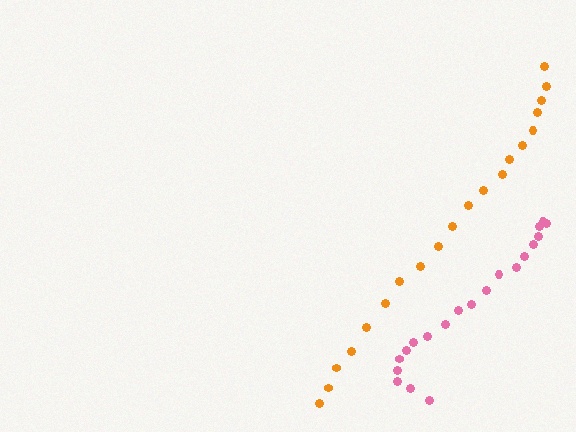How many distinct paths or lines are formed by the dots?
There are 2 distinct paths.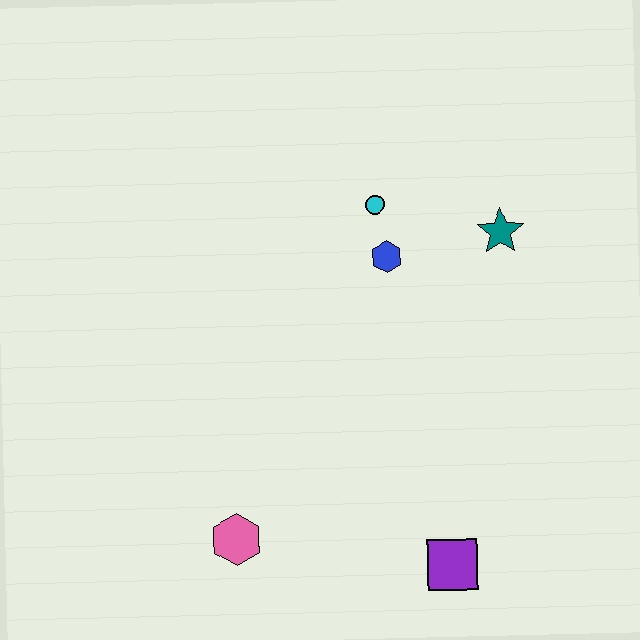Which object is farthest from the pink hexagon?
The teal star is farthest from the pink hexagon.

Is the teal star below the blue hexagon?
No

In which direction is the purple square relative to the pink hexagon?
The purple square is to the right of the pink hexagon.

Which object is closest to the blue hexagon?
The cyan circle is closest to the blue hexagon.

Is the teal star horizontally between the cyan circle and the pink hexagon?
No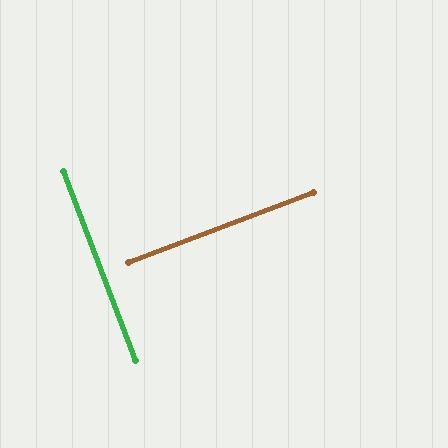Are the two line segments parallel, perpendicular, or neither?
Perpendicular — they meet at approximately 90°.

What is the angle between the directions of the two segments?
Approximately 90 degrees.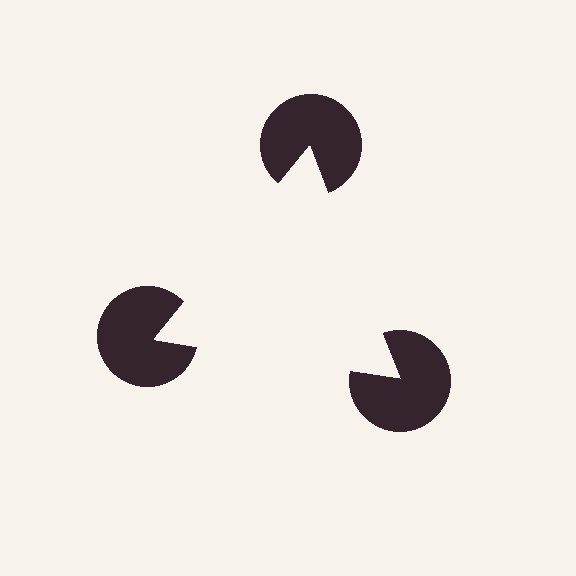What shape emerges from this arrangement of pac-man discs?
An illusory triangle — its edges are inferred from the aligned wedge cuts in the pac-man discs, not physically drawn.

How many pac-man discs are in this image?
There are 3 — one at each vertex of the illusory triangle.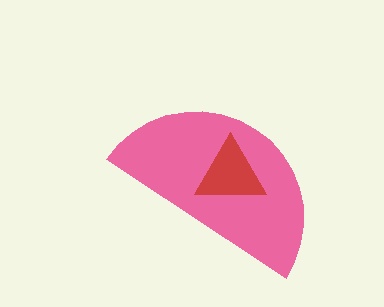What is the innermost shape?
The red triangle.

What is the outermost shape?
The pink semicircle.